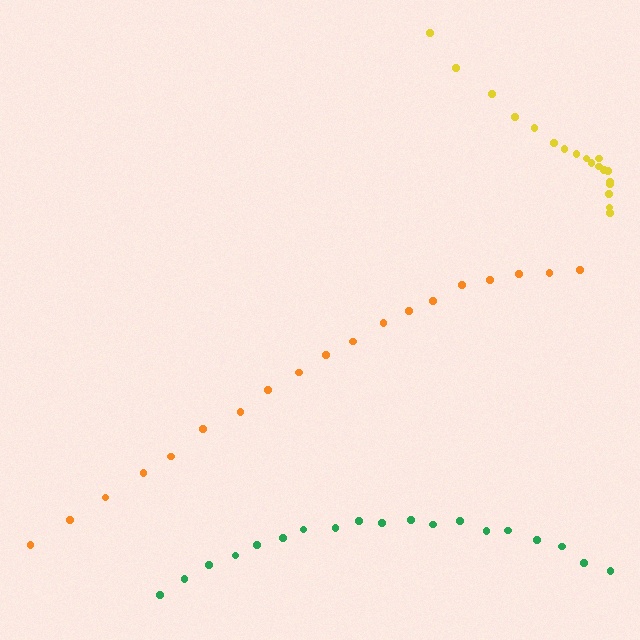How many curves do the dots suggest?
There are 3 distinct paths.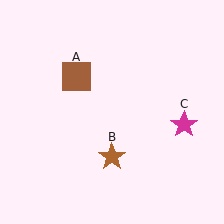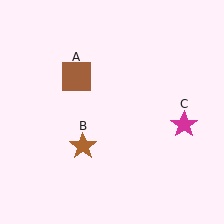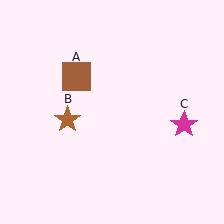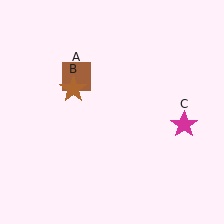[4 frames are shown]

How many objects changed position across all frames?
1 object changed position: brown star (object B).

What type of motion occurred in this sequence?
The brown star (object B) rotated clockwise around the center of the scene.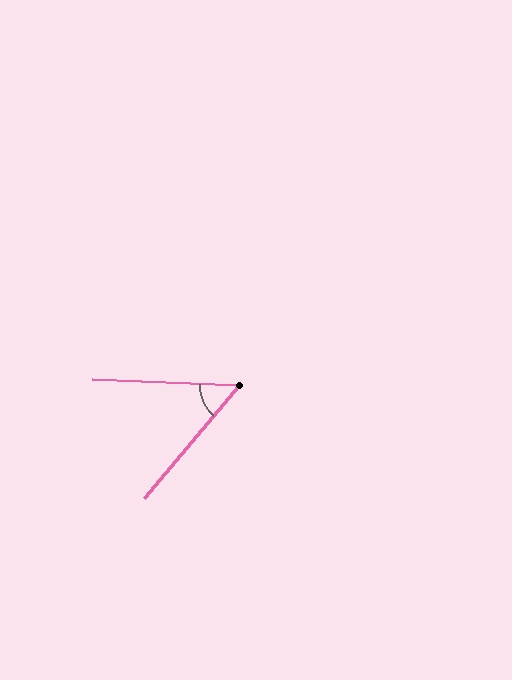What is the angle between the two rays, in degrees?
Approximately 52 degrees.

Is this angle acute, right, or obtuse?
It is acute.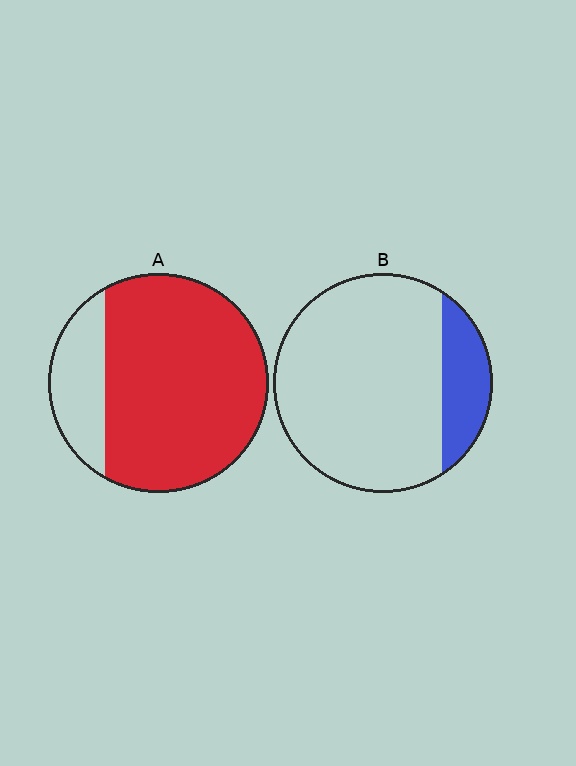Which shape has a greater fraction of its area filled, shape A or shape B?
Shape A.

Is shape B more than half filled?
No.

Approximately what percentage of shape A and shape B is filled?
A is approximately 80% and B is approximately 20%.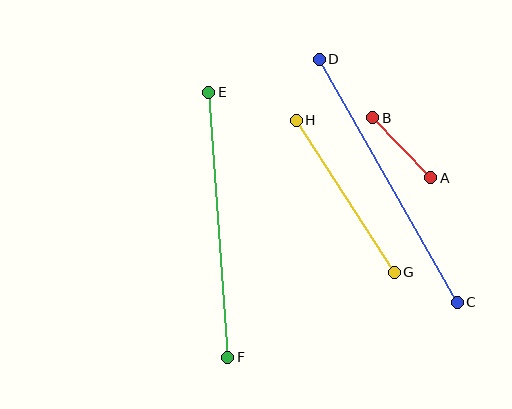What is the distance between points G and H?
The distance is approximately 181 pixels.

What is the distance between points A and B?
The distance is approximately 83 pixels.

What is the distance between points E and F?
The distance is approximately 266 pixels.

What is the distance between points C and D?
The distance is approximately 279 pixels.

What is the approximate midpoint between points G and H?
The midpoint is at approximately (345, 196) pixels.